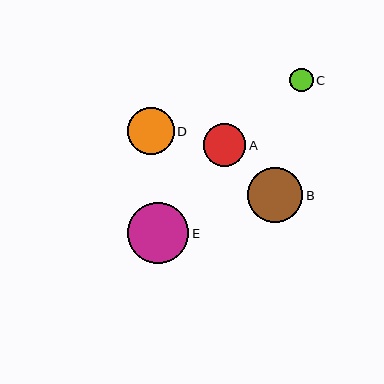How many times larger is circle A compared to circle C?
Circle A is approximately 1.8 times the size of circle C.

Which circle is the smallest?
Circle C is the smallest with a size of approximately 24 pixels.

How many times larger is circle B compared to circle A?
Circle B is approximately 1.3 times the size of circle A.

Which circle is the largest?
Circle E is the largest with a size of approximately 61 pixels.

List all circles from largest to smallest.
From largest to smallest: E, B, D, A, C.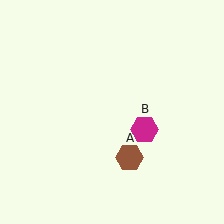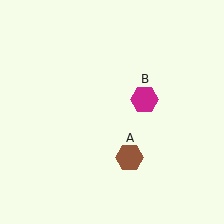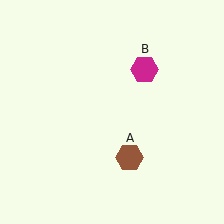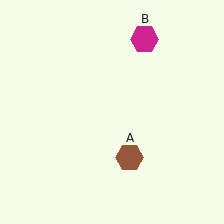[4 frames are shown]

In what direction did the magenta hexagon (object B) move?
The magenta hexagon (object B) moved up.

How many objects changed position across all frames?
1 object changed position: magenta hexagon (object B).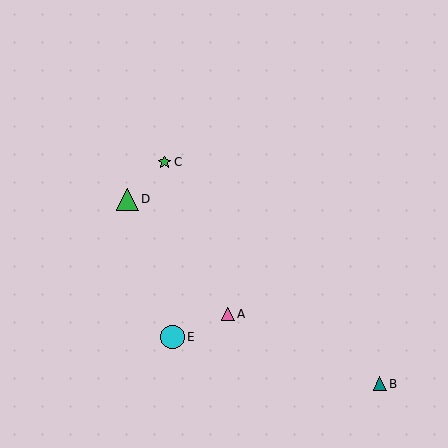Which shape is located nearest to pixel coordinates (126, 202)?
The green triangle (labeled D) at (127, 199) is nearest to that location.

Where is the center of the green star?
The center of the green star is at (165, 162).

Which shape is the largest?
The cyan circle (labeled E) is the largest.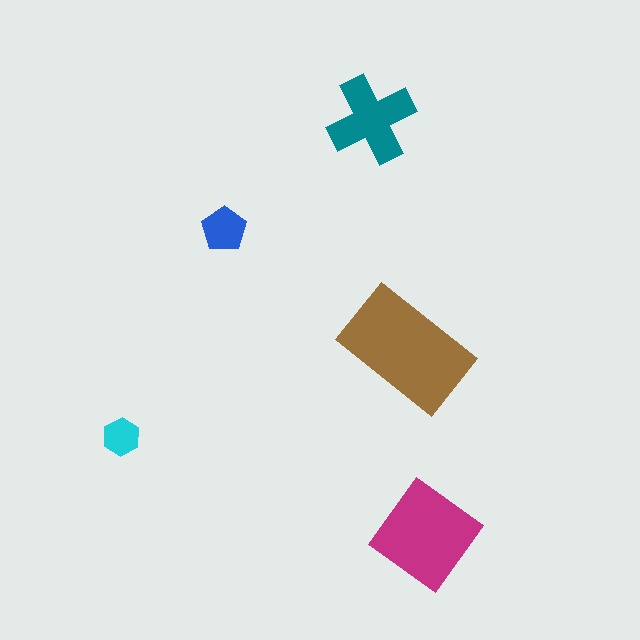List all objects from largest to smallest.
The brown rectangle, the magenta diamond, the teal cross, the blue pentagon, the cyan hexagon.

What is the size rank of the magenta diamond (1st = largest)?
2nd.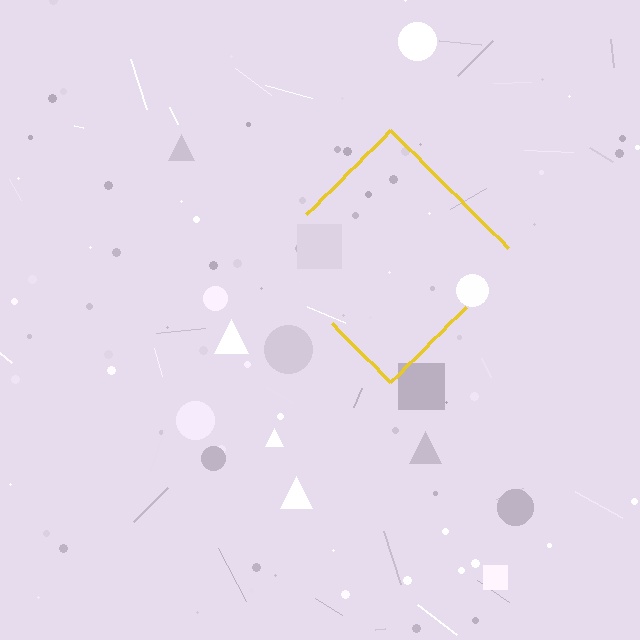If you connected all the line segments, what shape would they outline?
They would outline a diamond.